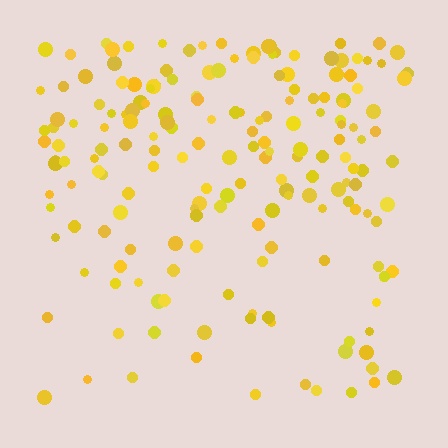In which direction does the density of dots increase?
From bottom to top, with the top side densest.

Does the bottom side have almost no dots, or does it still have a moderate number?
Still a moderate number, just noticeably fewer than the top.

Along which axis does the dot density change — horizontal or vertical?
Vertical.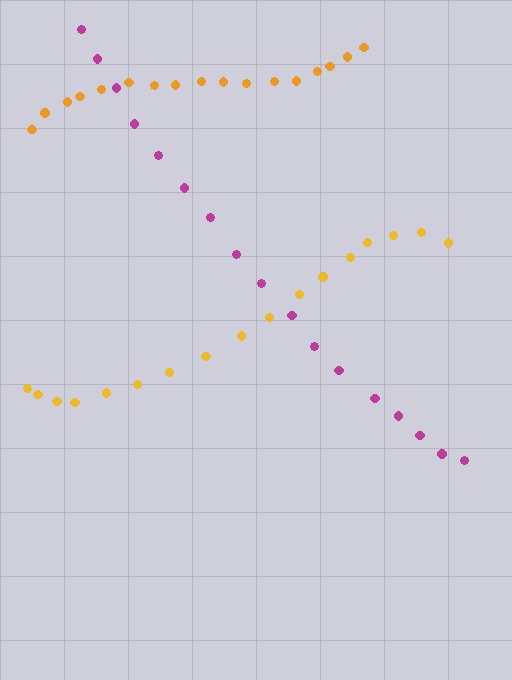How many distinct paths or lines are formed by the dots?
There are 3 distinct paths.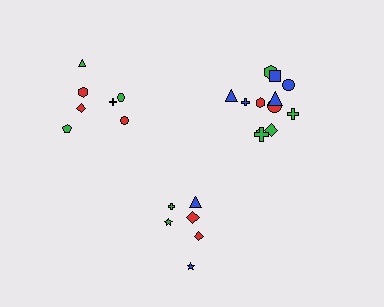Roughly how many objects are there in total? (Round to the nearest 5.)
Roughly 25 objects in total.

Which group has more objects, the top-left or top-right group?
The top-right group.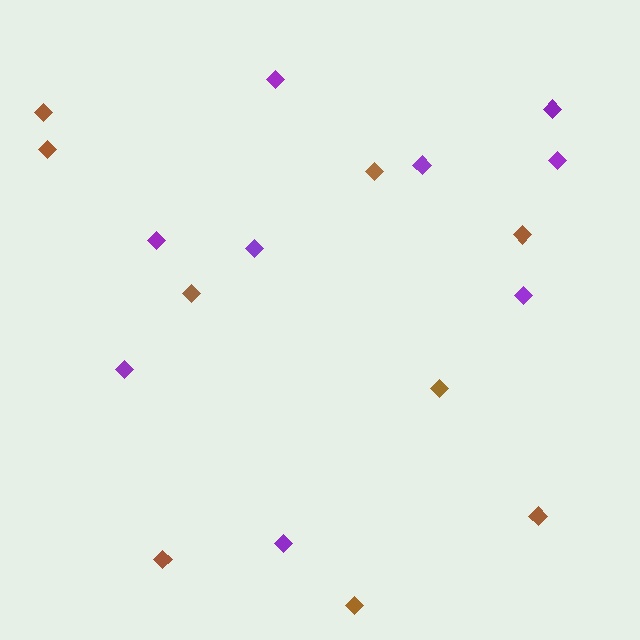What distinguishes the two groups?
There are 2 groups: one group of brown diamonds (9) and one group of purple diamonds (9).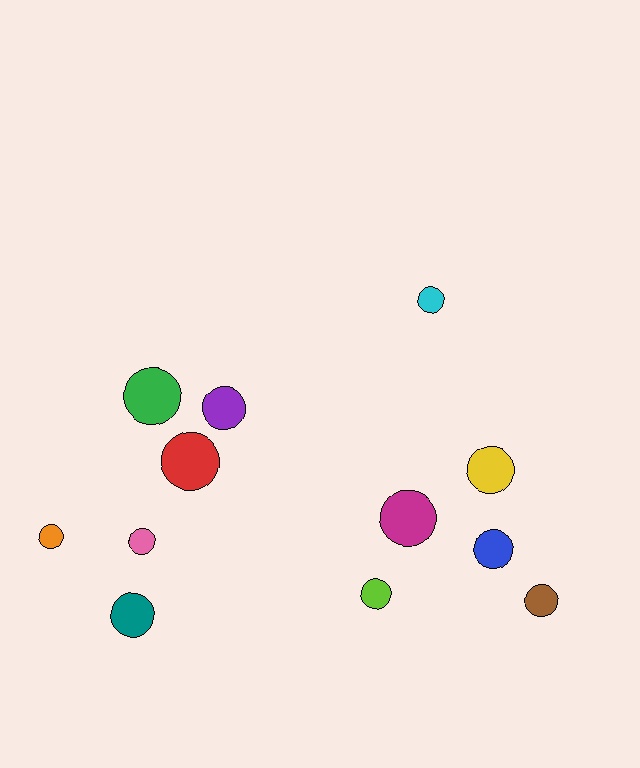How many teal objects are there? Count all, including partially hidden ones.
There is 1 teal object.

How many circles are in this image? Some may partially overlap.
There are 12 circles.